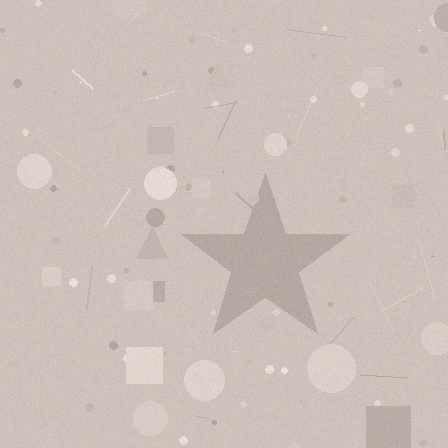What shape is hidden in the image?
A star is hidden in the image.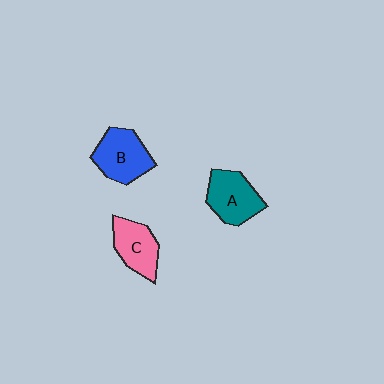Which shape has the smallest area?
Shape C (pink).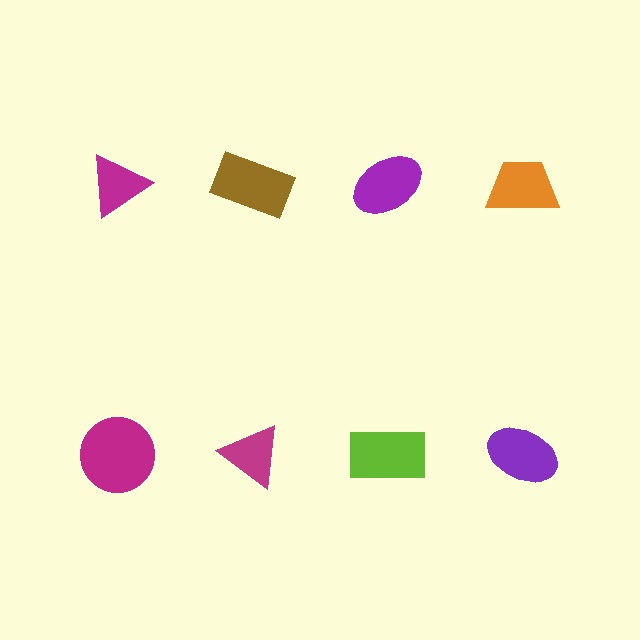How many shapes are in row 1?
4 shapes.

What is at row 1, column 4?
An orange trapezoid.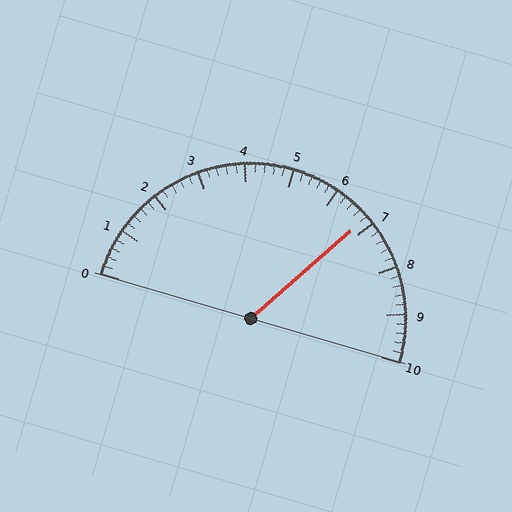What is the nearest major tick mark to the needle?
The nearest major tick mark is 7.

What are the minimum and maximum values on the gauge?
The gauge ranges from 0 to 10.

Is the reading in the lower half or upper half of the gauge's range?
The reading is in the upper half of the range (0 to 10).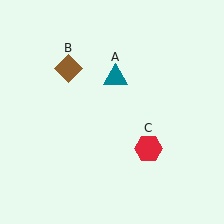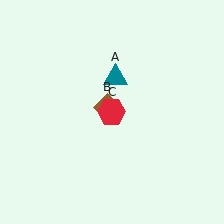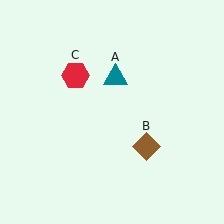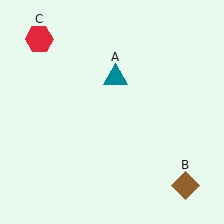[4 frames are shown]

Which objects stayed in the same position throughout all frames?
Teal triangle (object A) remained stationary.